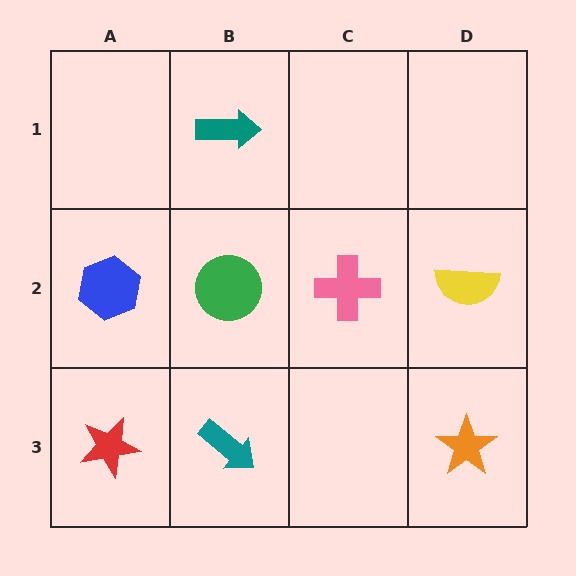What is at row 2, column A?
A blue hexagon.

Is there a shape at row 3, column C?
No, that cell is empty.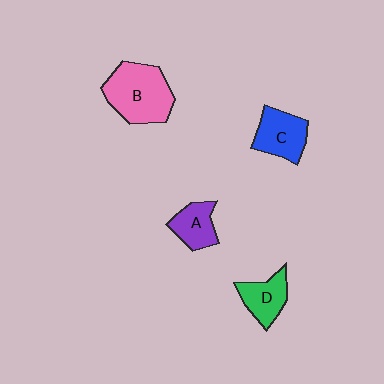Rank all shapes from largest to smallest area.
From largest to smallest: B (pink), C (blue), D (green), A (purple).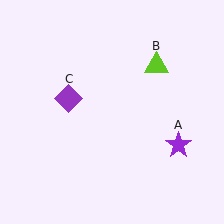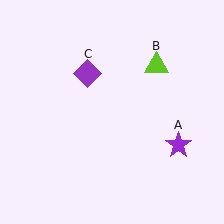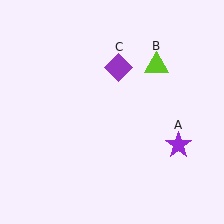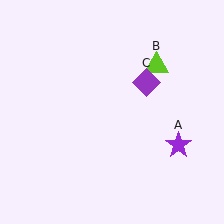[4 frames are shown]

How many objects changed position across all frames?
1 object changed position: purple diamond (object C).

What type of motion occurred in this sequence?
The purple diamond (object C) rotated clockwise around the center of the scene.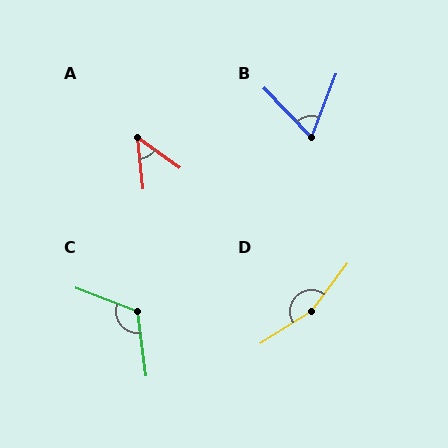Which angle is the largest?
D, at approximately 160 degrees.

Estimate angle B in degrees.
Approximately 64 degrees.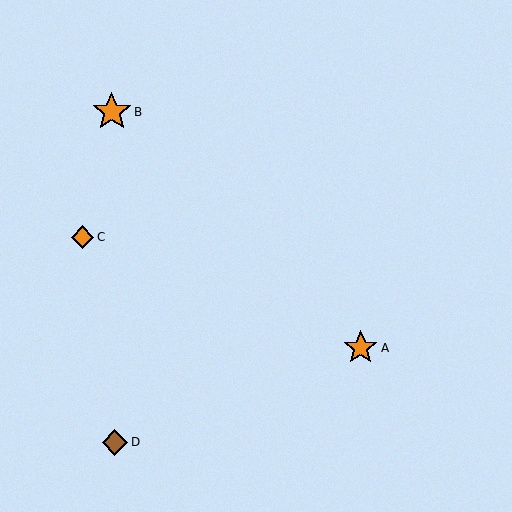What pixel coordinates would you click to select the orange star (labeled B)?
Click at (112, 112) to select the orange star B.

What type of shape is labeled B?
Shape B is an orange star.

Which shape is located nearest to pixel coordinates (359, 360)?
The orange star (labeled A) at (361, 348) is nearest to that location.